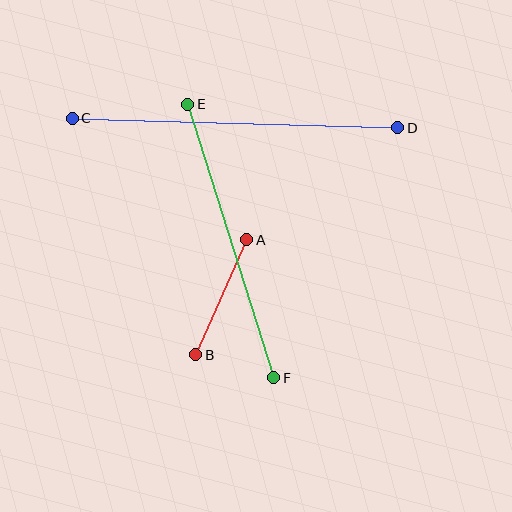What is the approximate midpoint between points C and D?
The midpoint is at approximately (235, 123) pixels.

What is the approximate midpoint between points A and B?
The midpoint is at approximately (221, 297) pixels.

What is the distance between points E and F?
The distance is approximately 287 pixels.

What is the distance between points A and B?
The distance is approximately 126 pixels.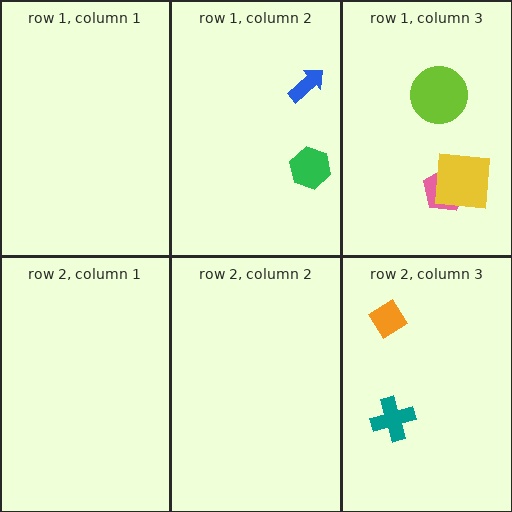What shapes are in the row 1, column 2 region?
The blue arrow, the green hexagon.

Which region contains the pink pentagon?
The row 1, column 3 region.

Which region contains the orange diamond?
The row 2, column 3 region.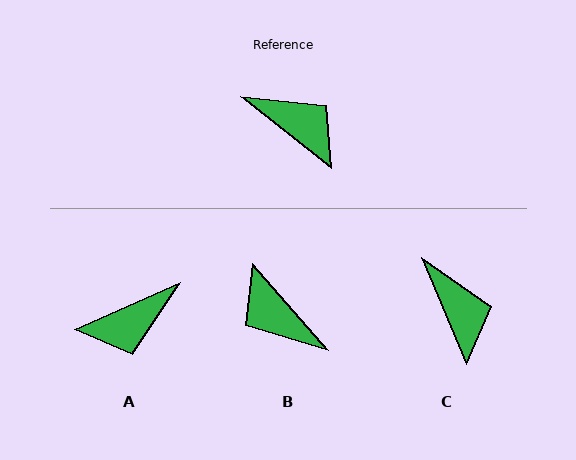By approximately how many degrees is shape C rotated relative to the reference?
Approximately 29 degrees clockwise.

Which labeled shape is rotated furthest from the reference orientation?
B, about 169 degrees away.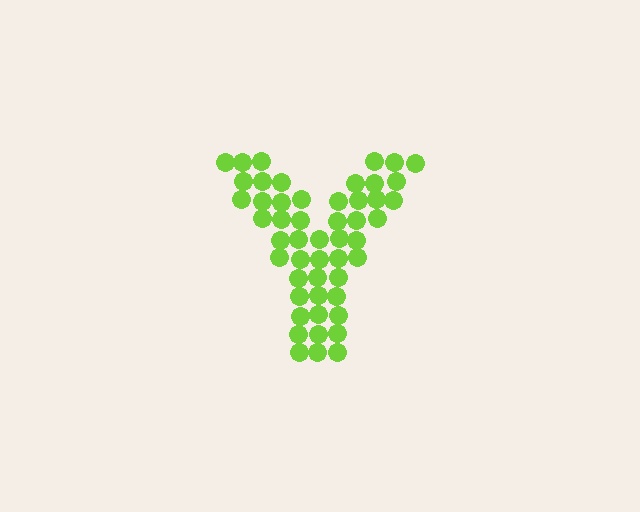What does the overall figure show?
The overall figure shows the letter Y.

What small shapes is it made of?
It is made of small circles.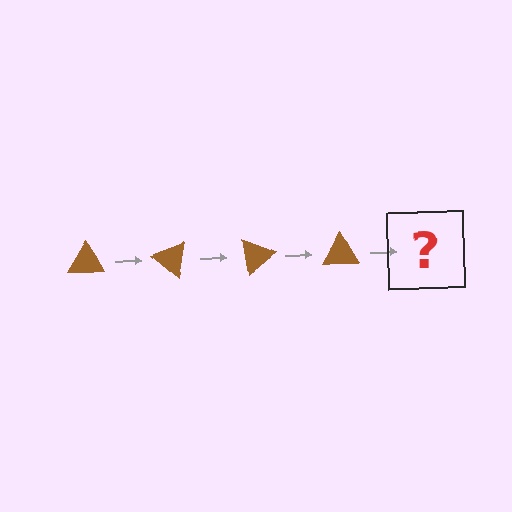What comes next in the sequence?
The next element should be a brown triangle rotated 160 degrees.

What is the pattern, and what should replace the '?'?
The pattern is that the triangle rotates 40 degrees each step. The '?' should be a brown triangle rotated 160 degrees.